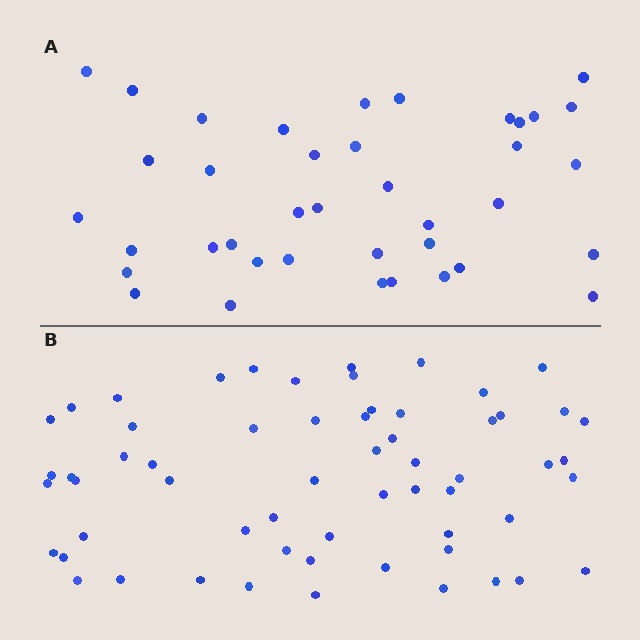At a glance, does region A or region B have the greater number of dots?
Region B (the bottom region) has more dots.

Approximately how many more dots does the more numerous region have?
Region B has approximately 20 more dots than region A.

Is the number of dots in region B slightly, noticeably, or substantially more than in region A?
Region B has substantially more. The ratio is roughly 1.5 to 1.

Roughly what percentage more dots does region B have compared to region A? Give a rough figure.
About 55% more.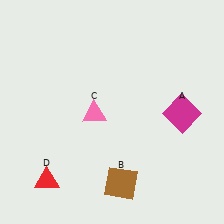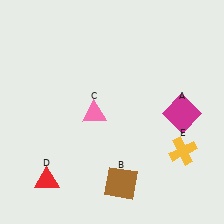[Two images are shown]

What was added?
A yellow cross (E) was added in Image 2.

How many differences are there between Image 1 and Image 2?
There is 1 difference between the two images.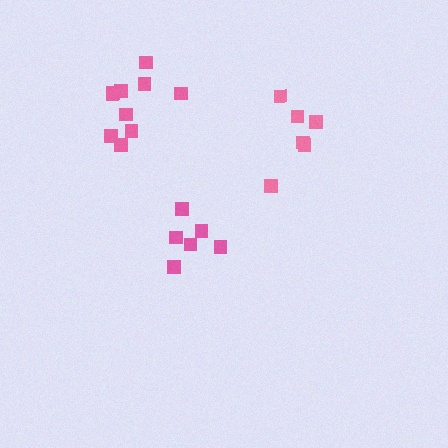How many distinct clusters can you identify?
There are 3 distinct clusters.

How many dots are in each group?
Group 1: 6 dots, Group 2: 6 dots, Group 3: 10 dots (22 total).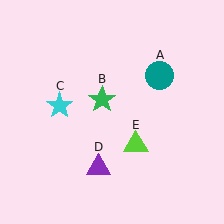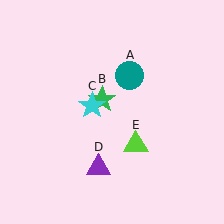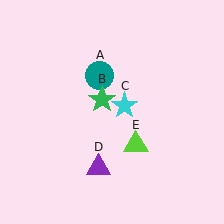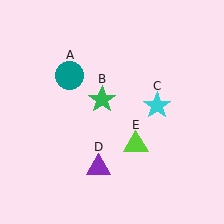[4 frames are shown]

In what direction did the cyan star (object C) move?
The cyan star (object C) moved right.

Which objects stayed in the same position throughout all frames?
Green star (object B) and purple triangle (object D) and lime triangle (object E) remained stationary.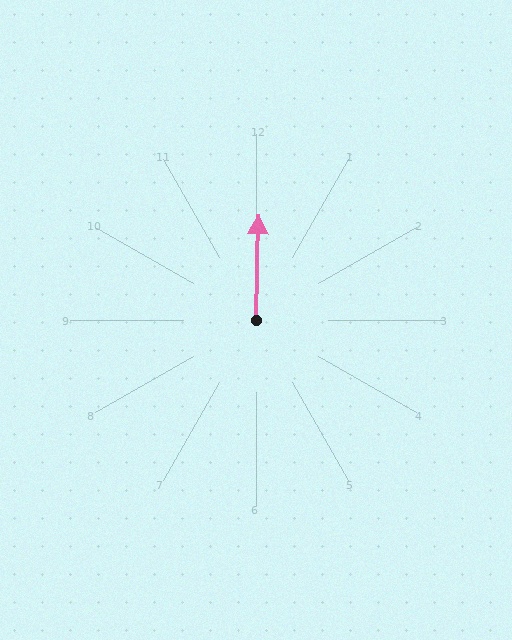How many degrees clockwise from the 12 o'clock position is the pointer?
Approximately 2 degrees.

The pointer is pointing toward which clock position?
Roughly 12 o'clock.